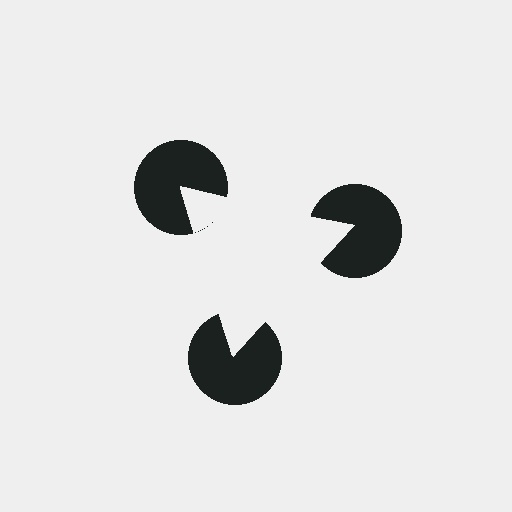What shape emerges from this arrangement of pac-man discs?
An illusory triangle — its edges are inferred from the aligned wedge cuts in the pac-man discs, not physically drawn.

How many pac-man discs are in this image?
There are 3 — one at each vertex of the illusory triangle.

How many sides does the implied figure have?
3 sides.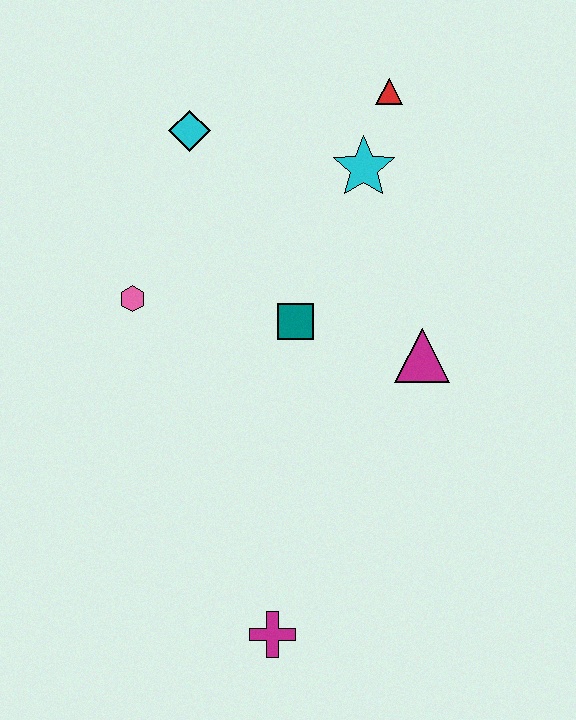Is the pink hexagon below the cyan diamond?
Yes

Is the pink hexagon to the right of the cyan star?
No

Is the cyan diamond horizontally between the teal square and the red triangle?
No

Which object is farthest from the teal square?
The magenta cross is farthest from the teal square.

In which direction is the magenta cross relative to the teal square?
The magenta cross is below the teal square.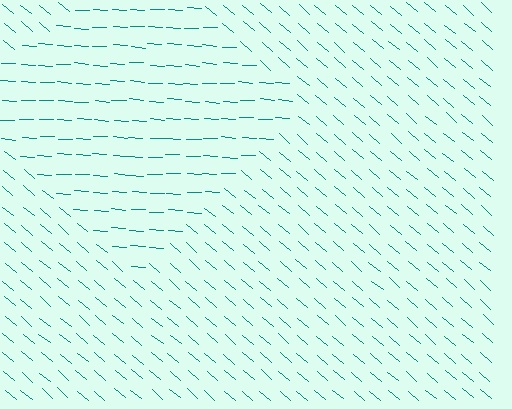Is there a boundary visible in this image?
Yes, there is a texture boundary formed by a change in line orientation.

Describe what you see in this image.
The image is filled with small teal line segments. A diamond region in the image has lines oriented differently from the surrounding lines, creating a visible texture boundary.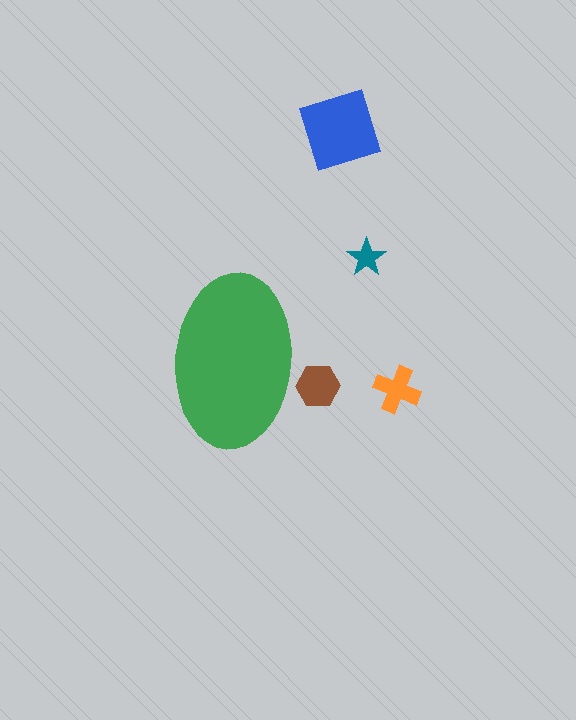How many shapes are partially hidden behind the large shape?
1 shape is partially hidden.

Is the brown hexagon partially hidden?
Yes, the brown hexagon is partially hidden behind the green ellipse.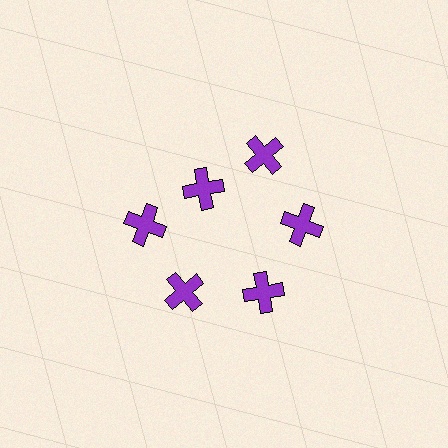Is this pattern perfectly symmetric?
No. The 6 purple crosses are arranged in a ring, but one element near the 11 o'clock position is pulled inward toward the center, breaking the 6-fold rotational symmetry.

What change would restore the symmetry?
The symmetry would be restored by moving it outward, back onto the ring so that all 6 crosses sit at equal angles and equal distance from the center.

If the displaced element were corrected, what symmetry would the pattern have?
It would have 6-fold rotational symmetry — the pattern would map onto itself every 60 degrees.